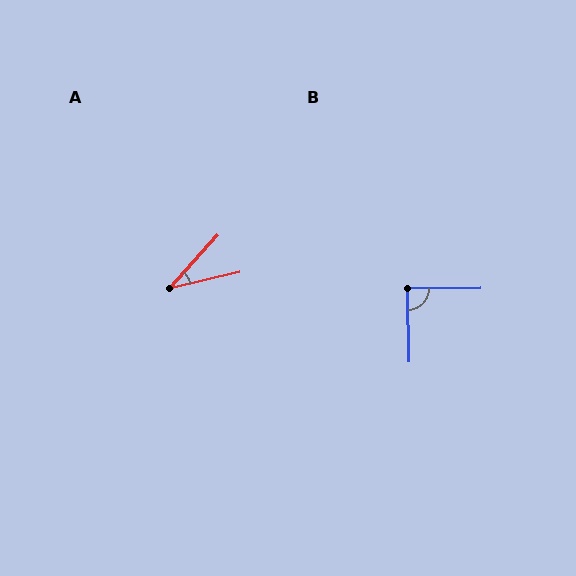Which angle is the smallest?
A, at approximately 35 degrees.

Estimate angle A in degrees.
Approximately 35 degrees.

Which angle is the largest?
B, at approximately 89 degrees.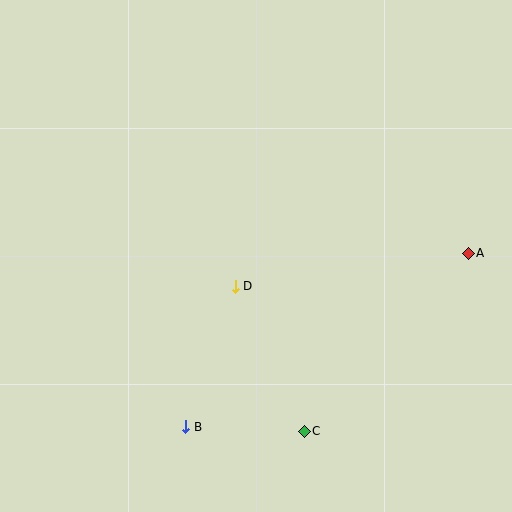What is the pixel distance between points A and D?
The distance between A and D is 235 pixels.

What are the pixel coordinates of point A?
Point A is at (468, 253).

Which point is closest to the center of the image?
Point D at (235, 286) is closest to the center.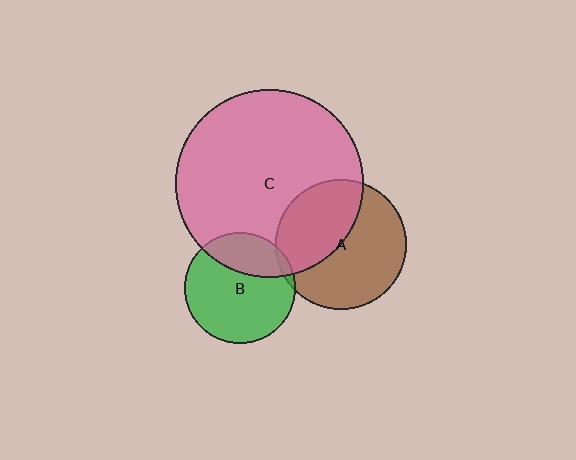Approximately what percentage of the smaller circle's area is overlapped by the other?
Approximately 30%.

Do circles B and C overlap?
Yes.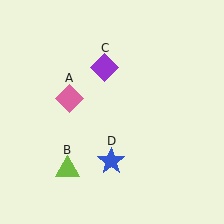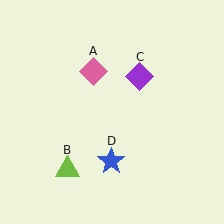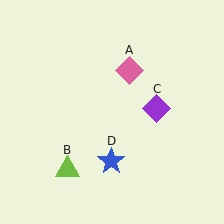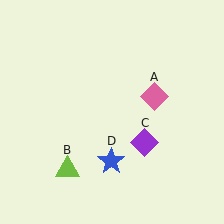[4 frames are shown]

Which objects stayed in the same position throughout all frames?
Lime triangle (object B) and blue star (object D) remained stationary.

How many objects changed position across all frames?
2 objects changed position: pink diamond (object A), purple diamond (object C).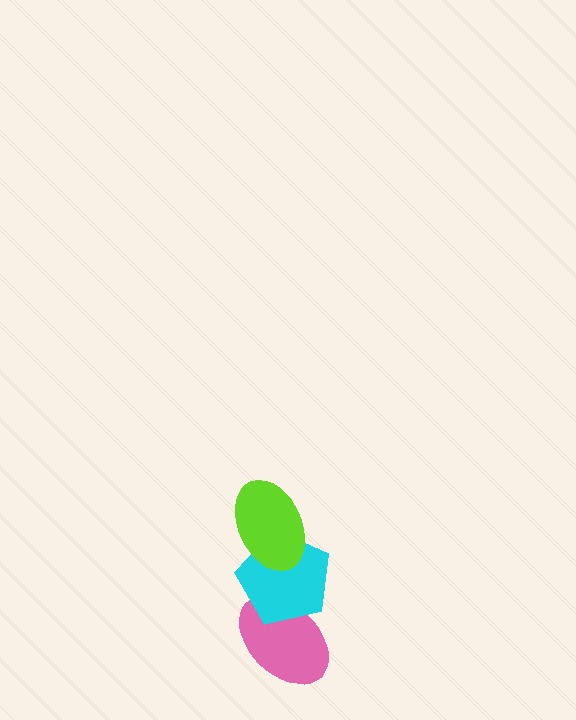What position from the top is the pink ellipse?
The pink ellipse is 3rd from the top.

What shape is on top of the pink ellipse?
The cyan pentagon is on top of the pink ellipse.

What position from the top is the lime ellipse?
The lime ellipse is 1st from the top.